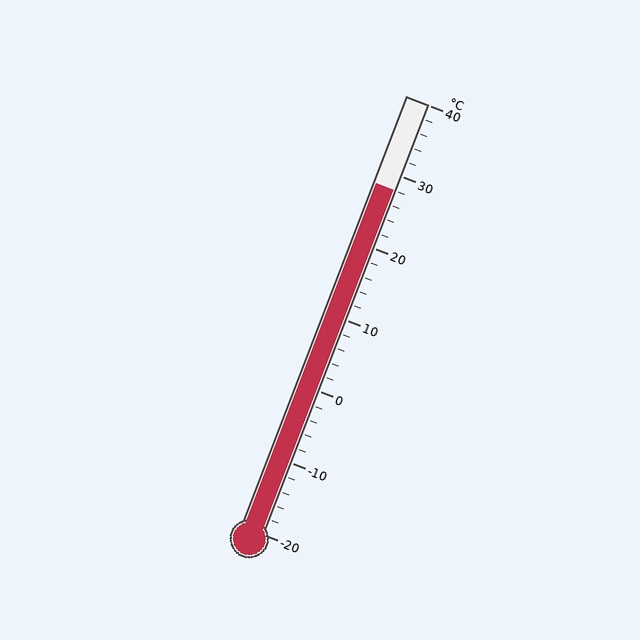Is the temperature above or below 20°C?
The temperature is above 20°C.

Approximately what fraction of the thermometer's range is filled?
The thermometer is filled to approximately 80% of its range.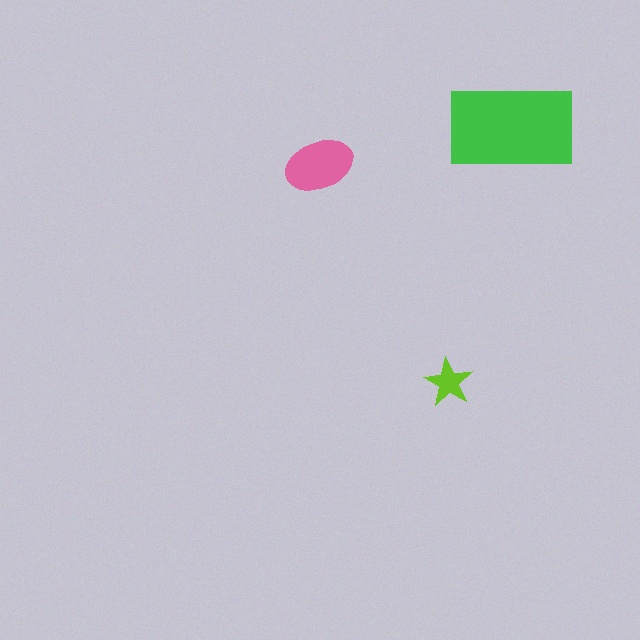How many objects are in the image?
There are 3 objects in the image.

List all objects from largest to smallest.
The green rectangle, the pink ellipse, the lime star.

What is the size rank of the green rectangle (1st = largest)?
1st.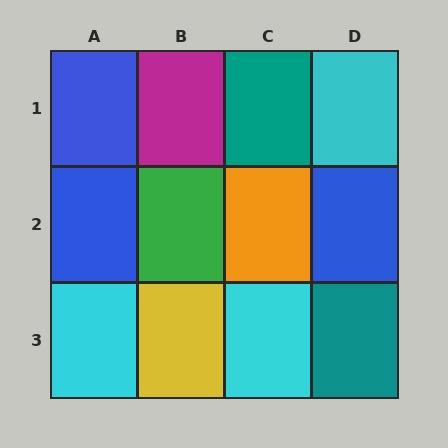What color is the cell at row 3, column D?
Teal.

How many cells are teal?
2 cells are teal.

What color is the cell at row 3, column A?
Cyan.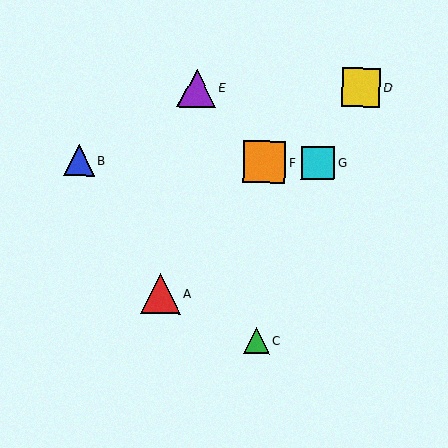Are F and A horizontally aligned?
No, F is at y≈162 and A is at y≈293.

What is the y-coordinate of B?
Object B is at y≈160.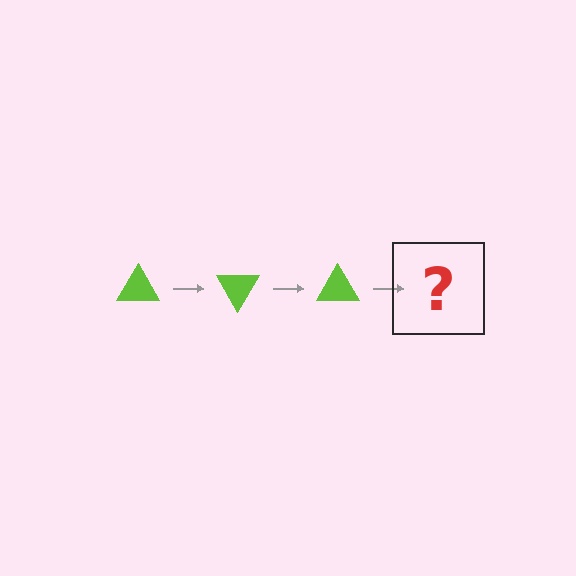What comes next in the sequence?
The next element should be a lime triangle rotated 180 degrees.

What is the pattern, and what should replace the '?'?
The pattern is that the triangle rotates 60 degrees each step. The '?' should be a lime triangle rotated 180 degrees.